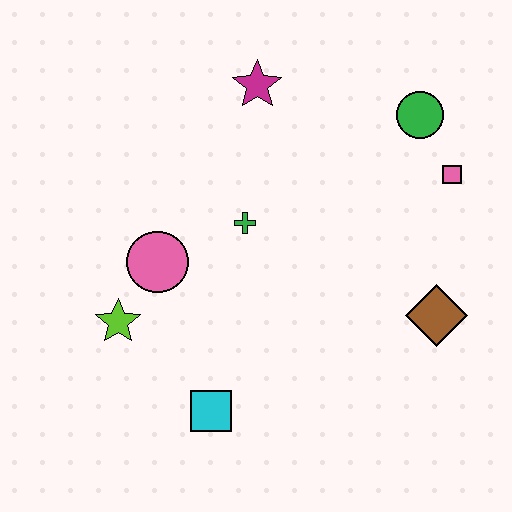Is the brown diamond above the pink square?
No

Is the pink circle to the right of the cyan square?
No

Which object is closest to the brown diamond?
The pink square is closest to the brown diamond.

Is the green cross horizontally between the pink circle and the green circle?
Yes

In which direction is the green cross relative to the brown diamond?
The green cross is to the left of the brown diamond.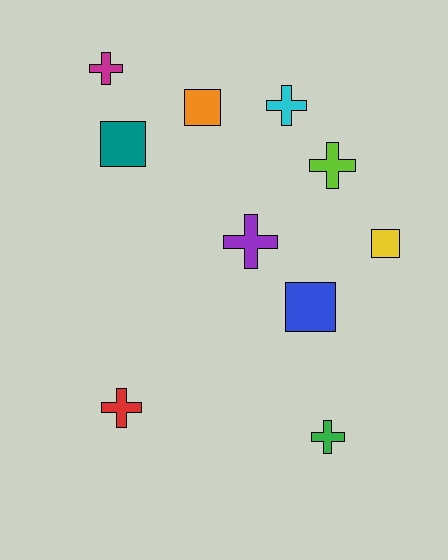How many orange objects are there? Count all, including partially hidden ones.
There is 1 orange object.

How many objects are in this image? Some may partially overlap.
There are 10 objects.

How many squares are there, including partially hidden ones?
There are 4 squares.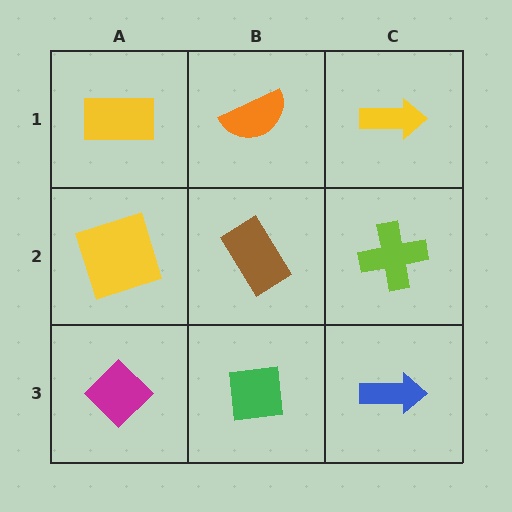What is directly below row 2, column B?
A green square.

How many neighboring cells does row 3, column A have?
2.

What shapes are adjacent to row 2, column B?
An orange semicircle (row 1, column B), a green square (row 3, column B), a yellow square (row 2, column A), a lime cross (row 2, column C).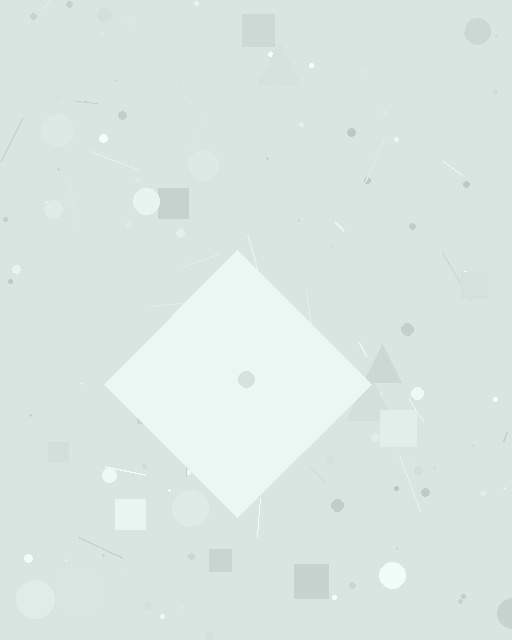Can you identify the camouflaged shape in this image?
The camouflaged shape is a diamond.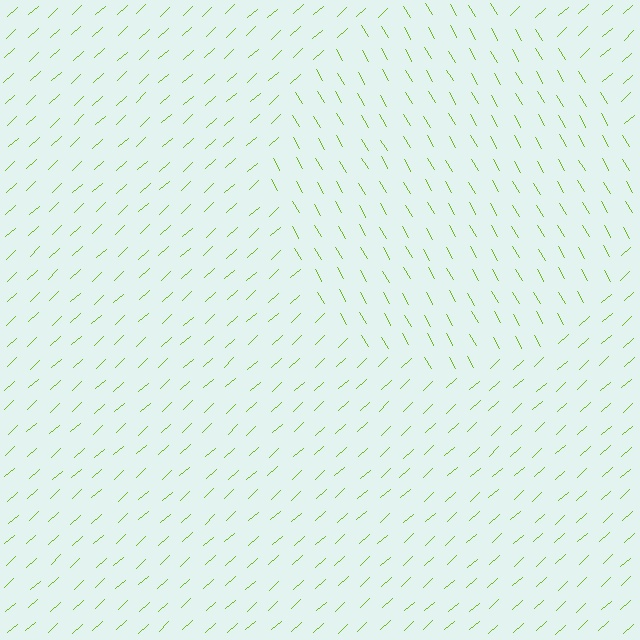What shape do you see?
I see a circle.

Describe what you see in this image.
The image is filled with small lime line segments. A circle region in the image has lines oriented differently from the surrounding lines, creating a visible texture boundary.